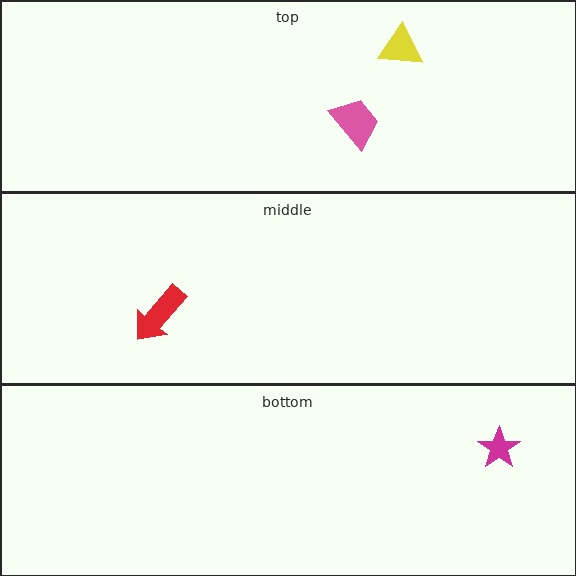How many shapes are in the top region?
2.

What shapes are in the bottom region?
The magenta star.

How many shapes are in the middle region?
1.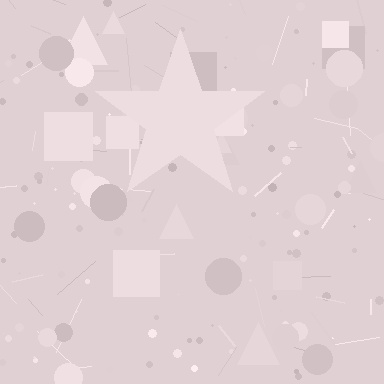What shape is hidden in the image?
A star is hidden in the image.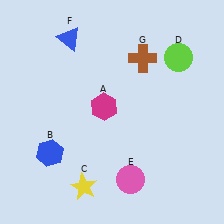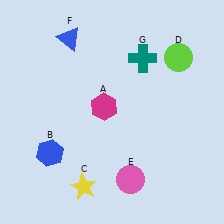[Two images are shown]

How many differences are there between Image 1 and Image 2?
There is 1 difference between the two images.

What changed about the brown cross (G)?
In Image 1, G is brown. In Image 2, it changed to teal.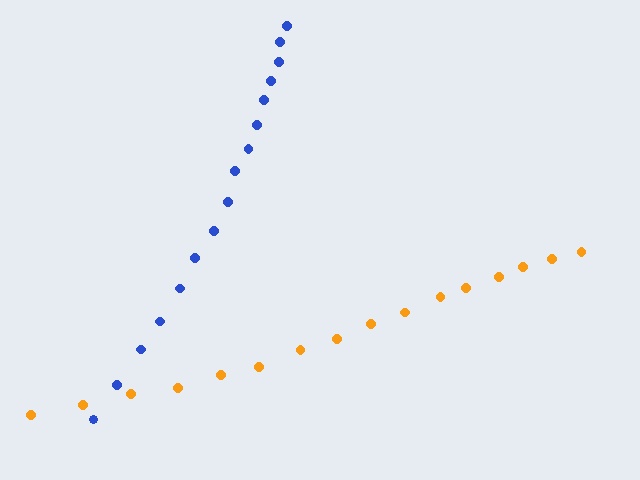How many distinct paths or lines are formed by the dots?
There are 2 distinct paths.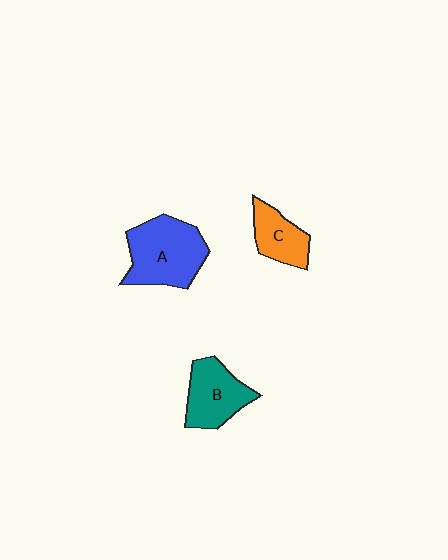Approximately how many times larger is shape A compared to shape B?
Approximately 1.4 times.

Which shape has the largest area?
Shape A (blue).